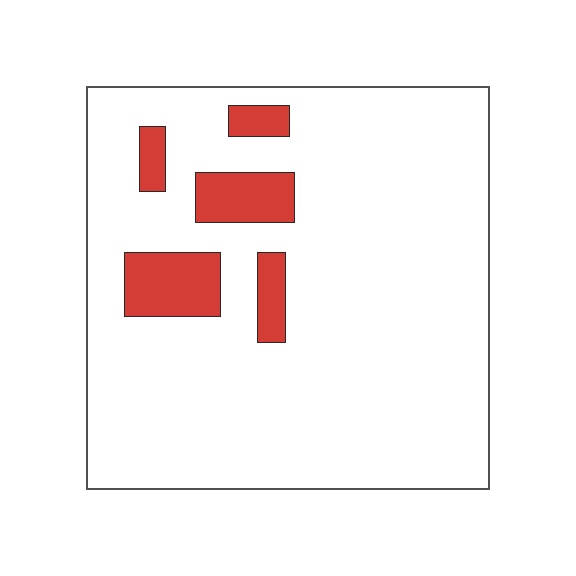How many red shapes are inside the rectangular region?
5.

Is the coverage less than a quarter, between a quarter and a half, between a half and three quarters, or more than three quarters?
Less than a quarter.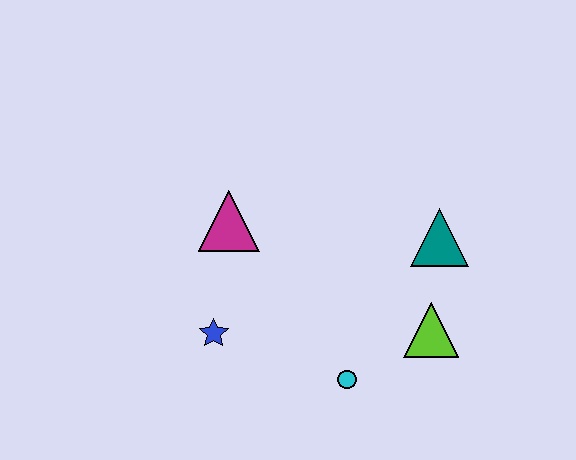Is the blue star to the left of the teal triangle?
Yes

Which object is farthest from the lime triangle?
The magenta triangle is farthest from the lime triangle.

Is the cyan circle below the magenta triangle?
Yes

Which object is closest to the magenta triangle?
The blue star is closest to the magenta triangle.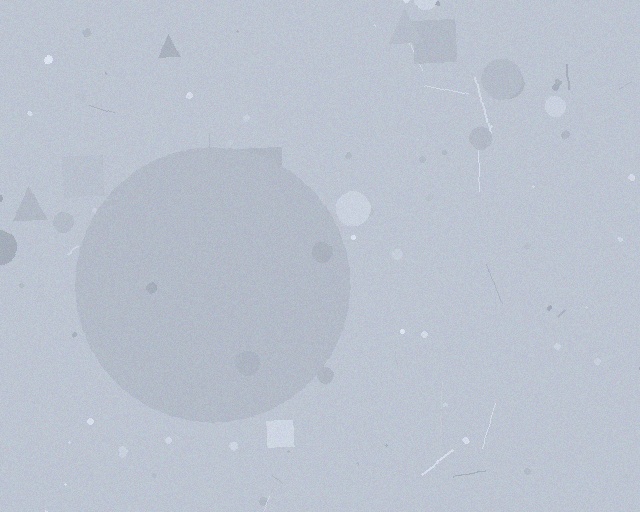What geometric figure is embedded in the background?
A circle is embedded in the background.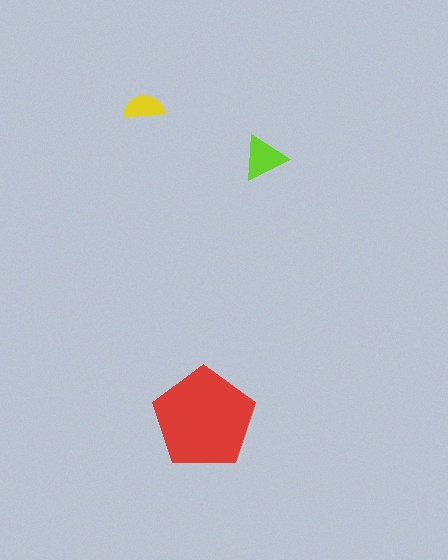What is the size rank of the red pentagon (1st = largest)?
1st.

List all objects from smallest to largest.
The yellow semicircle, the lime triangle, the red pentagon.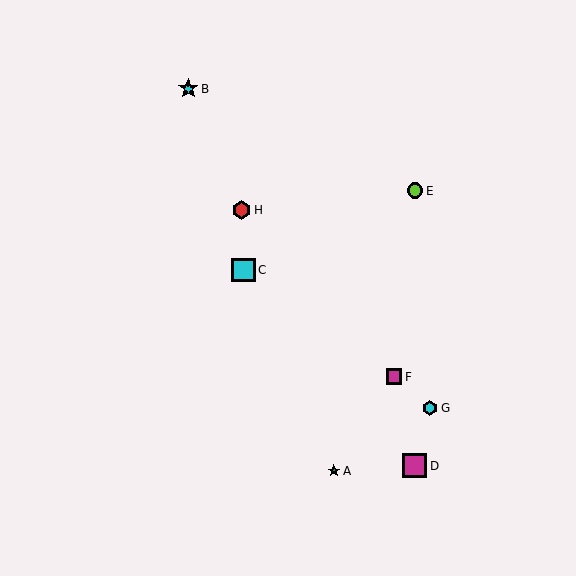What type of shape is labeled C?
Shape C is a cyan square.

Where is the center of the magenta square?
The center of the magenta square is at (394, 377).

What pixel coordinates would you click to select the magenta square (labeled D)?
Click at (415, 466) to select the magenta square D.